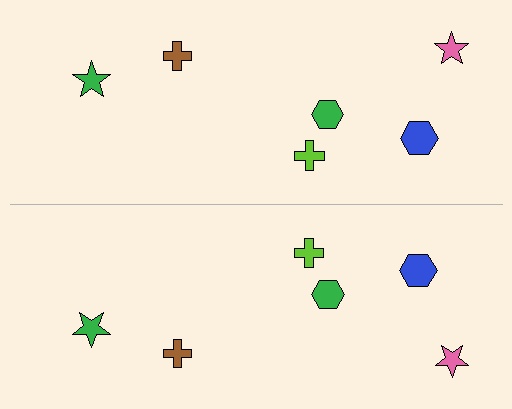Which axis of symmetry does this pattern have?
The pattern has a horizontal axis of symmetry running through the center of the image.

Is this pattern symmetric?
Yes, this pattern has bilateral (reflection) symmetry.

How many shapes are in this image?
There are 12 shapes in this image.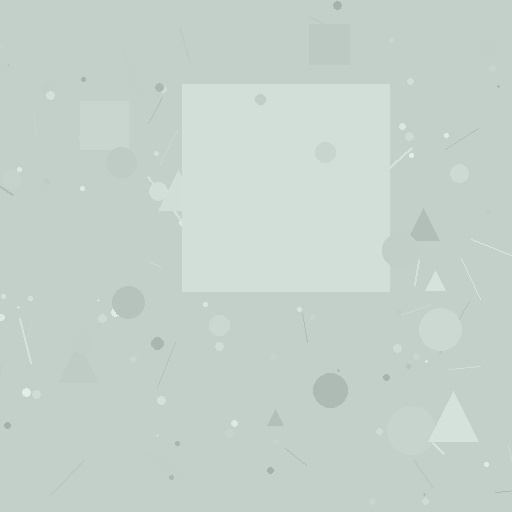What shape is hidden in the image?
A square is hidden in the image.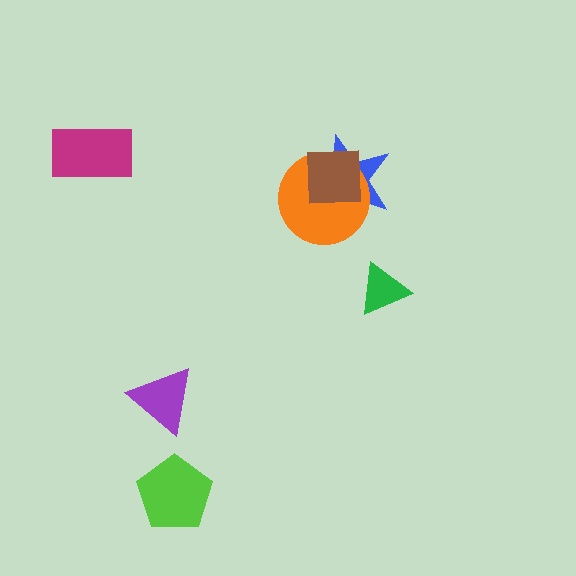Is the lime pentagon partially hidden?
No, no other shape covers it.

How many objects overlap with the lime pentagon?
0 objects overlap with the lime pentagon.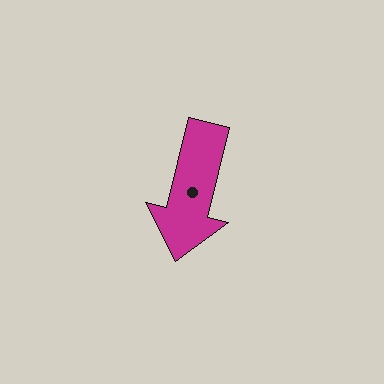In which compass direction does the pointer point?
South.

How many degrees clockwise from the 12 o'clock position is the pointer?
Approximately 194 degrees.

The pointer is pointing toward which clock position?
Roughly 6 o'clock.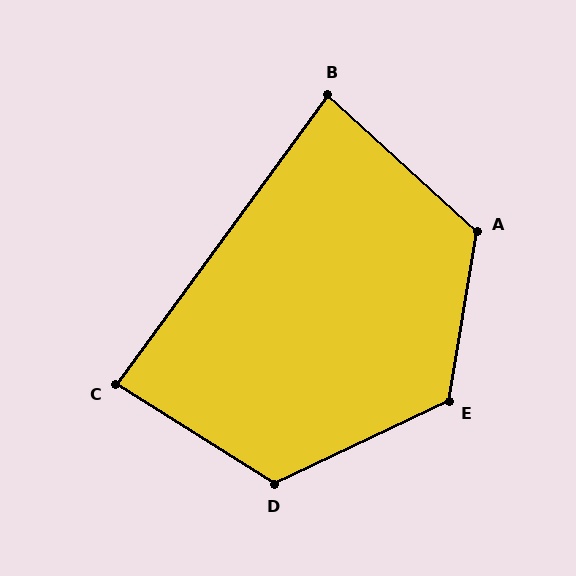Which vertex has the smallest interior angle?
B, at approximately 84 degrees.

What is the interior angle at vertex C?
Approximately 86 degrees (approximately right).